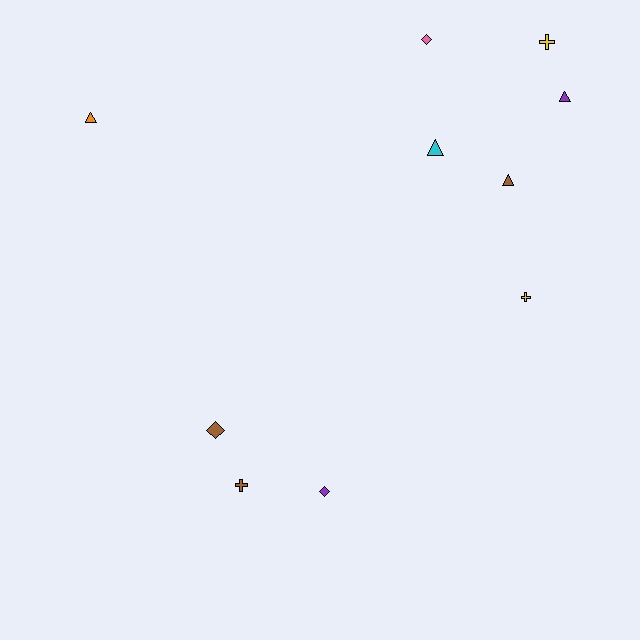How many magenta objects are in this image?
There are no magenta objects.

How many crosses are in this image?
There are 3 crosses.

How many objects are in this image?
There are 10 objects.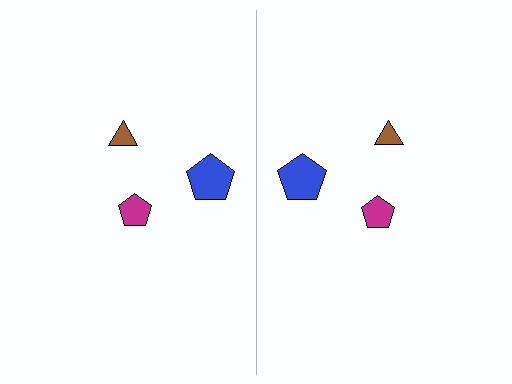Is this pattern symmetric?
Yes, this pattern has bilateral (reflection) symmetry.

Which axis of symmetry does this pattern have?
The pattern has a vertical axis of symmetry running through the center of the image.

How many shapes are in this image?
There are 6 shapes in this image.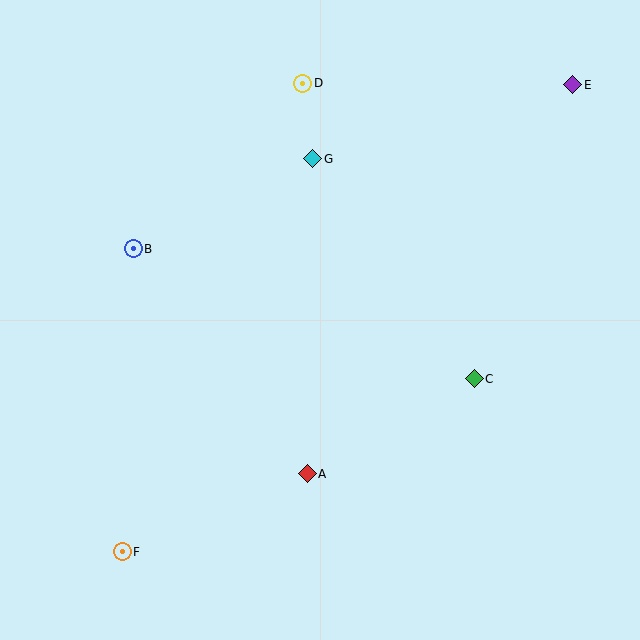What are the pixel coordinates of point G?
Point G is at (313, 159).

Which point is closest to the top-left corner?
Point B is closest to the top-left corner.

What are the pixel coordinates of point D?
Point D is at (303, 83).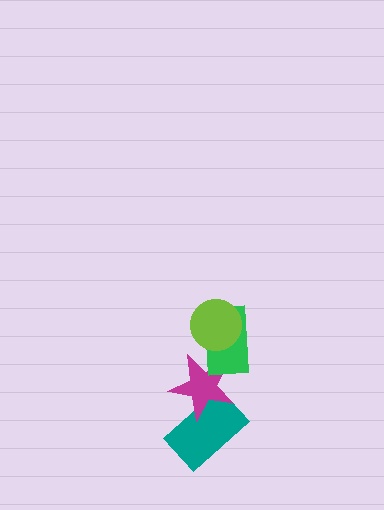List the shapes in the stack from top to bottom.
From top to bottom: the lime circle, the green rectangle, the magenta star, the teal rectangle.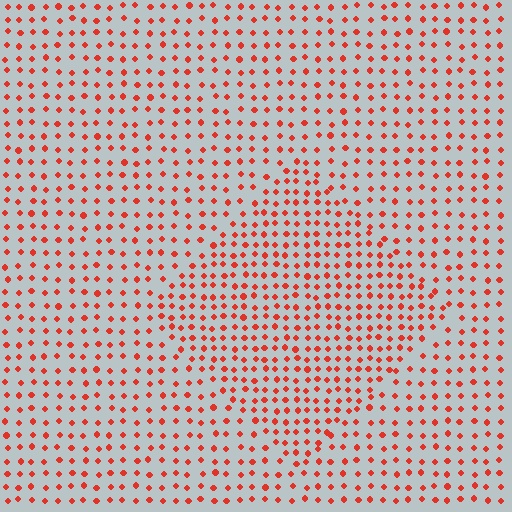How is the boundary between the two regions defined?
The boundary is defined by a change in element density (approximately 1.6x ratio). All elements are the same color, size, and shape.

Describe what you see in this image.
The image contains small red elements arranged at two different densities. A diamond-shaped region is visible where the elements are more densely packed than the surrounding area.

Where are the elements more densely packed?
The elements are more densely packed inside the diamond boundary.